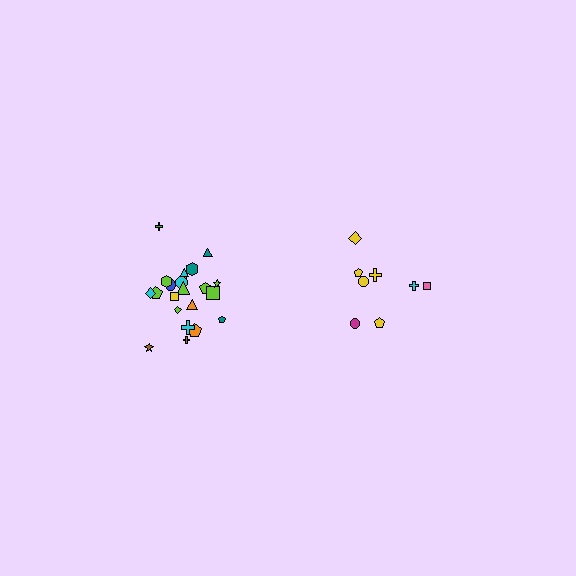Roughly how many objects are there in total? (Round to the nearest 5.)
Roughly 30 objects in total.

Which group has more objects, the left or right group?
The left group.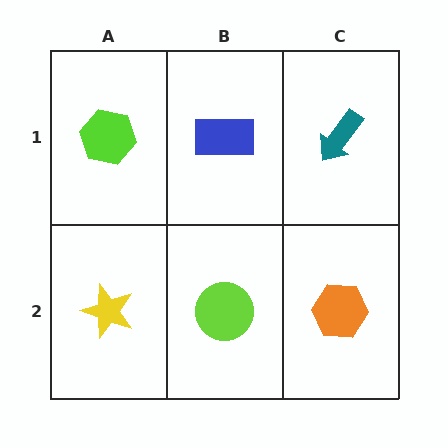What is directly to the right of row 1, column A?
A blue rectangle.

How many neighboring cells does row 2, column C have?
2.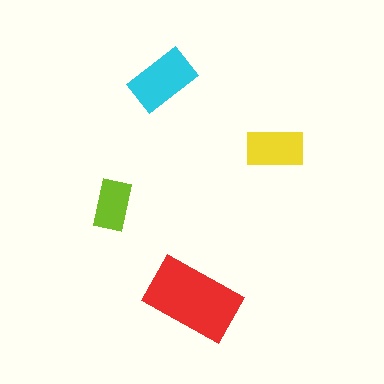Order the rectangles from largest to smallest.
the red one, the cyan one, the yellow one, the lime one.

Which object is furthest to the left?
The lime rectangle is leftmost.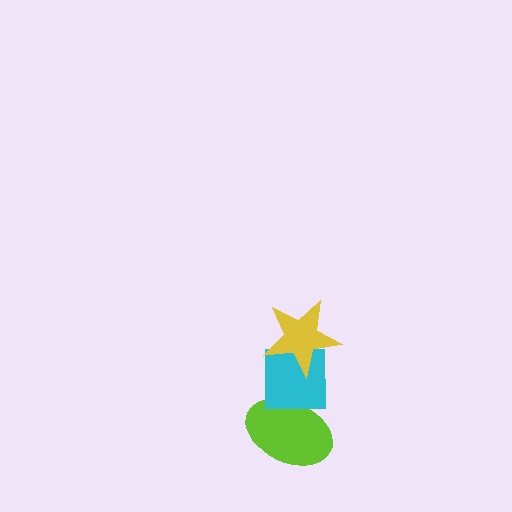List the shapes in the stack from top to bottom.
From top to bottom: the yellow star, the cyan square, the lime ellipse.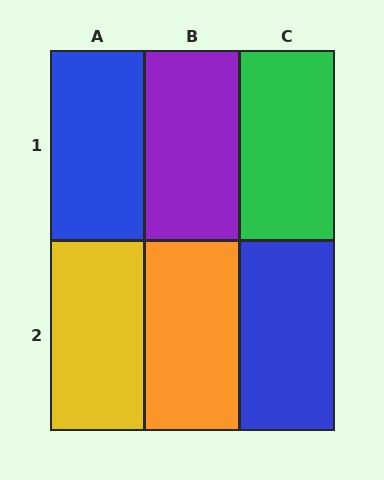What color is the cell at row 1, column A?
Blue.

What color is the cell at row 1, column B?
Purple.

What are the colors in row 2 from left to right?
Yellow, orange, blue.